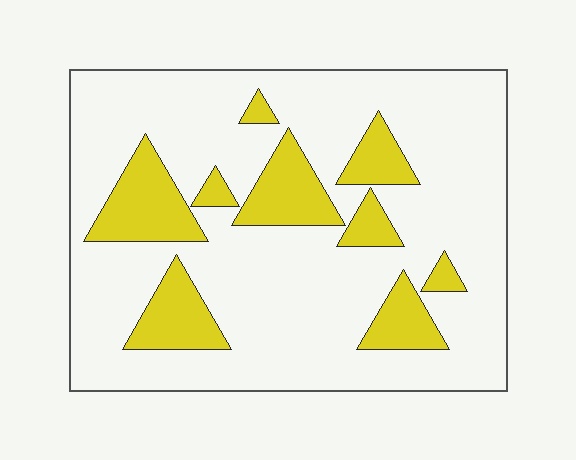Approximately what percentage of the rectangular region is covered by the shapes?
Approximately 20%.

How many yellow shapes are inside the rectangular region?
9.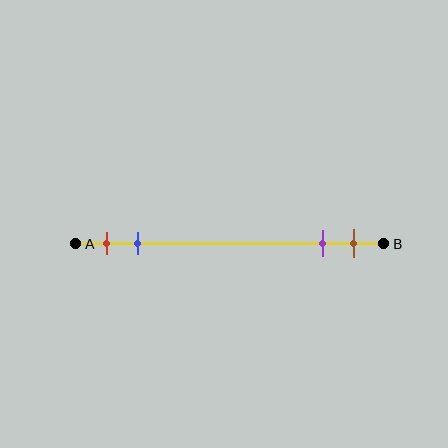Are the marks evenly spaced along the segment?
No, the marks are not evenly spaced.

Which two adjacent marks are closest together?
The purple and brown marks are the closest adjacent pair.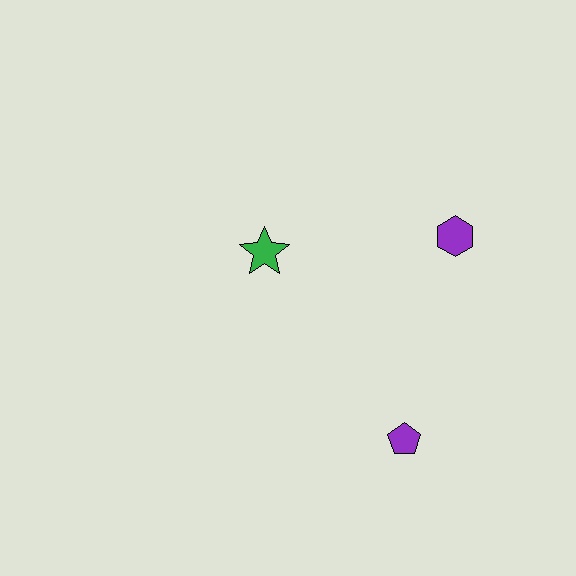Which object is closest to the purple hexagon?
The green star is closest to the purple hexagon.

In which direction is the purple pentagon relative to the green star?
The purple pentagon is below the green star.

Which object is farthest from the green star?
The purple pentagon is farthest from the green star.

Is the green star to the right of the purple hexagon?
No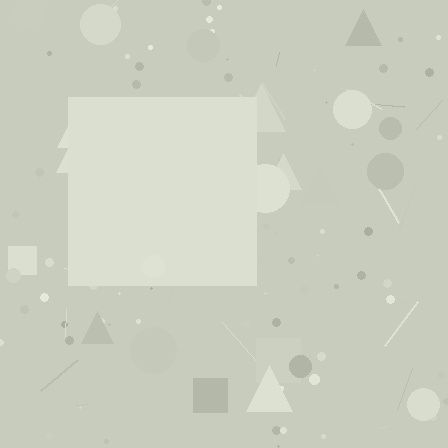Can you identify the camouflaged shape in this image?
The camouflaged shape is a square.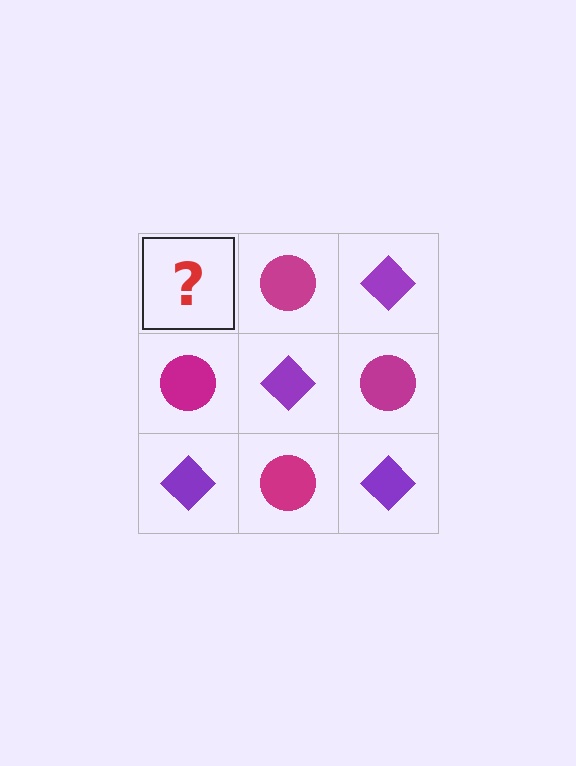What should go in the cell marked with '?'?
The missing cell should contain a purple diamond.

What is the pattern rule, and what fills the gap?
The rule is that it alternates purple diamond and magenta circle in a checkerboard pattern. The gap should be filled with a purple diamond.